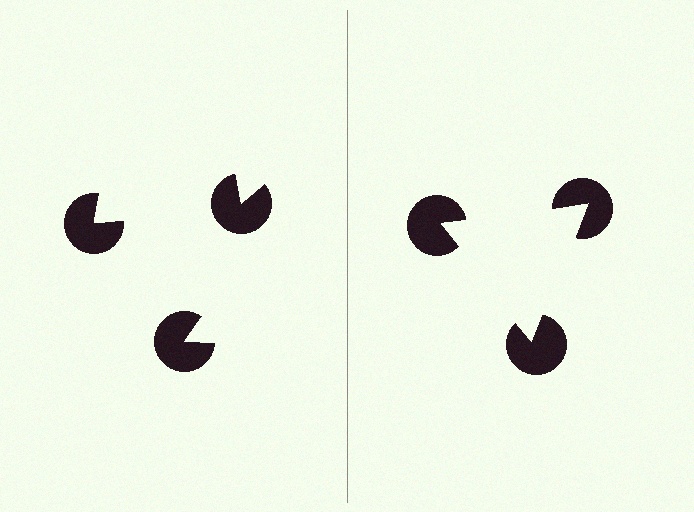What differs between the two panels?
The pac-man discs are positioned identically on both sides; only the wedge orientations differ. On the right they align to a triangle; on the left they are misaligned.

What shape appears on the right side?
An illusory triangle.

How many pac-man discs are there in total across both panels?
6 — 3 on each side.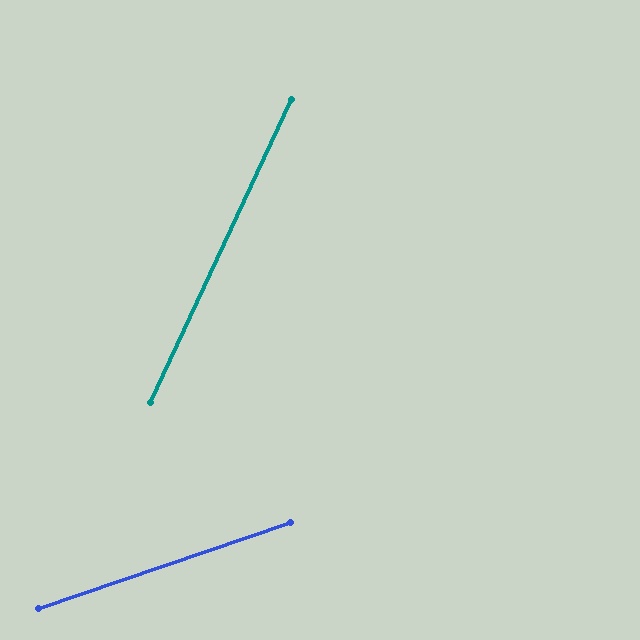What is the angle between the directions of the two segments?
Approximately 46 degrees.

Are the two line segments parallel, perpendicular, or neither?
Neither parallel nor perpendicular — they differ by about 46°.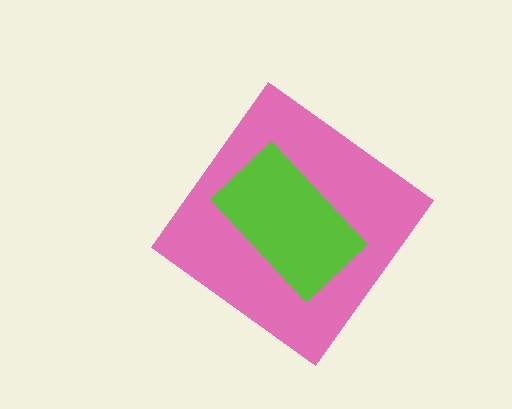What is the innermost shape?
The lime rectangle.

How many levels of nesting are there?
2.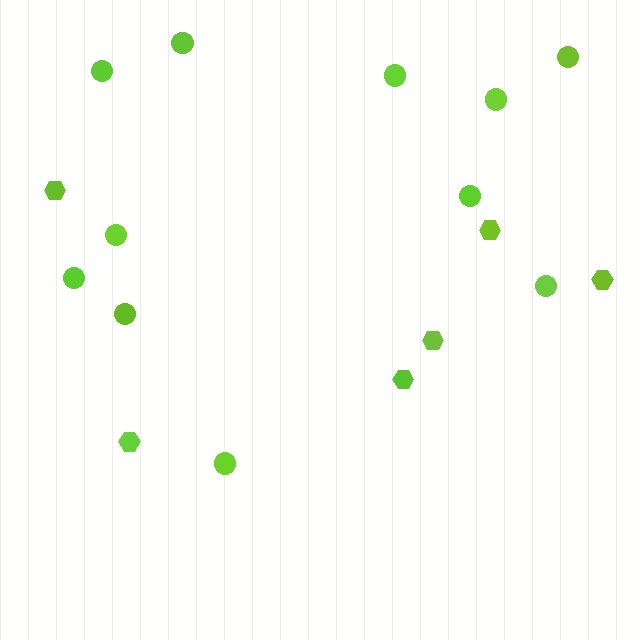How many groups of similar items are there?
There are 2 groups: one group of hexagons (6) and one group of circles (11).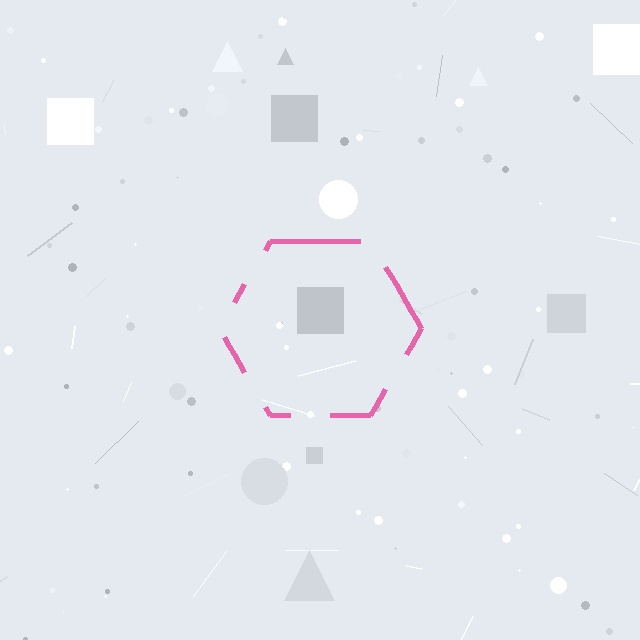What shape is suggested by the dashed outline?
The dashed outline suggests a hexagon.